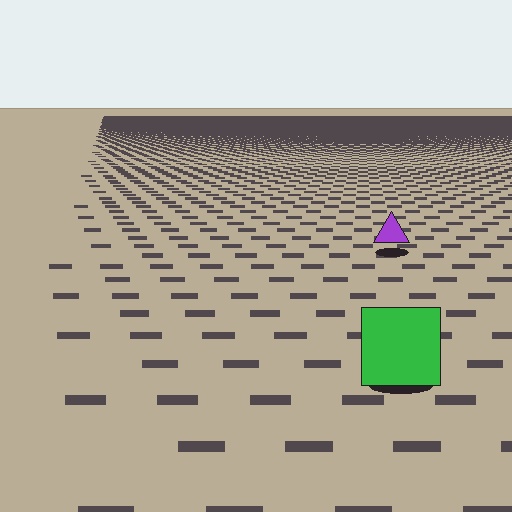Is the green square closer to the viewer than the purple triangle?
Yes. The green square is closer — you can tell from the texture gradient: the ground texture is coarser near it.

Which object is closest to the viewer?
The green square is closest. The texture marks near it are larger and more spread out.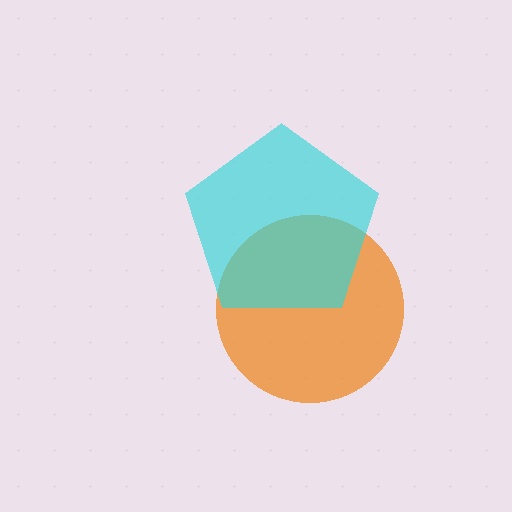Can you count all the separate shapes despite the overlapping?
Yes, there are 2 separate shapes.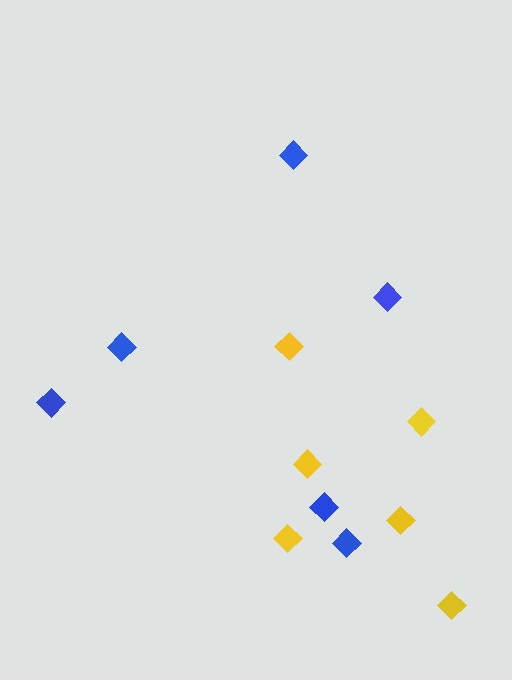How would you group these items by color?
There are 2 groups: one group of yellow diamonds (6) and one group of blue diamonds (6).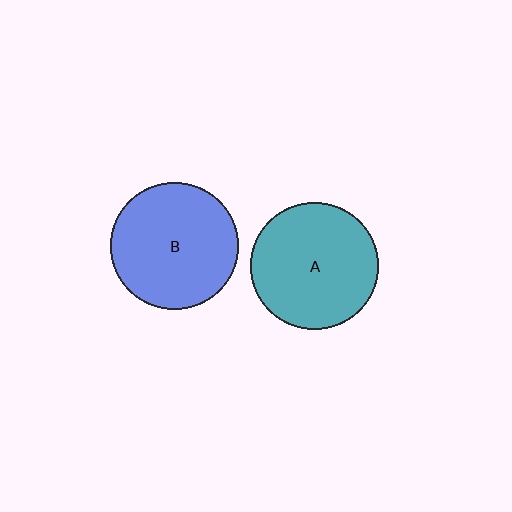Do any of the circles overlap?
No, none of the circles overlap.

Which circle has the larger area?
Circle B (blue).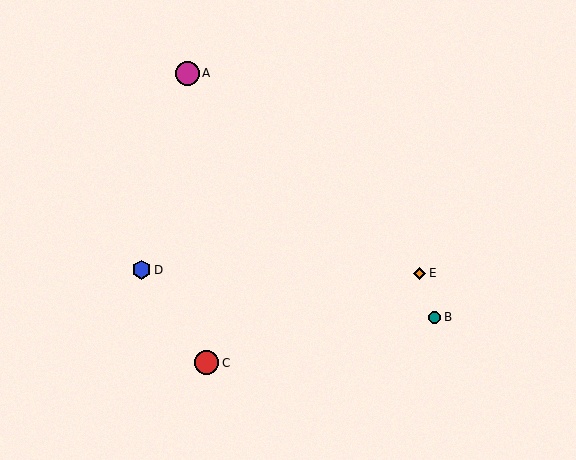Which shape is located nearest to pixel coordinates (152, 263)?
The blue hexagon (labeled D) at (142, 270) is nearest to that location.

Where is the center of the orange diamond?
The center of the orange diamond is at (420, 273).